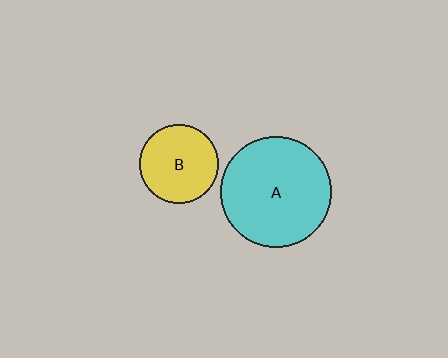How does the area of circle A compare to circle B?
Approximately 2.0 times.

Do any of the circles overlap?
No, none of the circles overlap.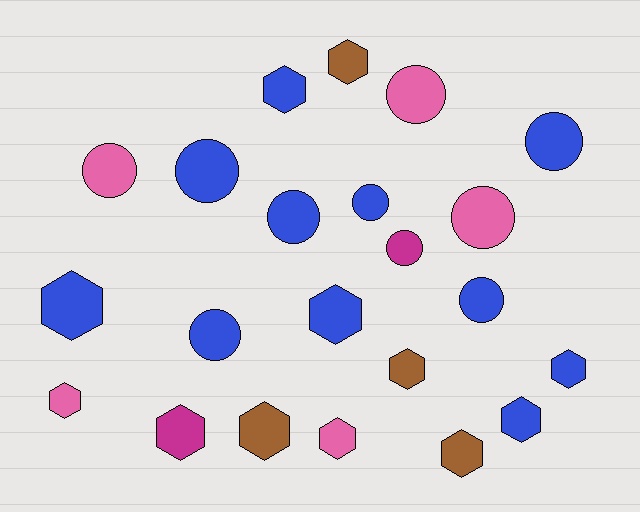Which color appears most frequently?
Blue, with 11 objects.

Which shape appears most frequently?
Hexagon, with 12 objects.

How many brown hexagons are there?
There are 4 brown hexagons.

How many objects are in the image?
There are 22 objects.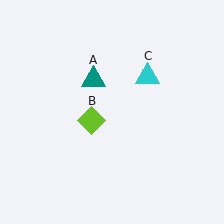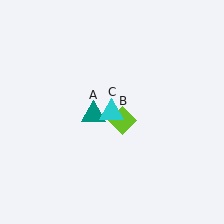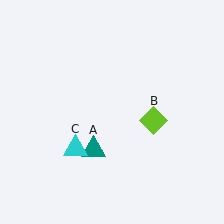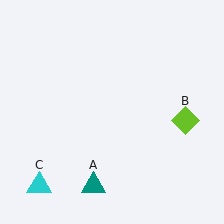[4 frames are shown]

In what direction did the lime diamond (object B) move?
The lime diamond (object B) moved right.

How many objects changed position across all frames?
3 objects changed position: teal triangle (object A), lime diamond (object B), cyan triangle (object C).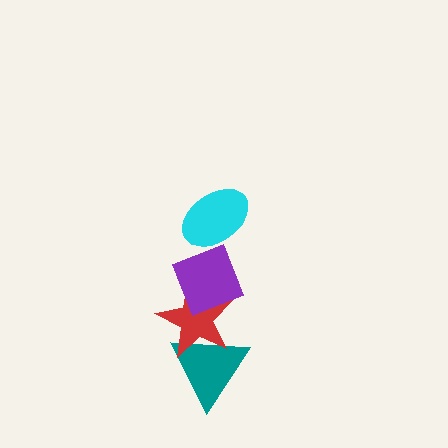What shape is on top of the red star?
The purple diamond is on top of the red star.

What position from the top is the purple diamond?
The purple diamond is 2nd from the top.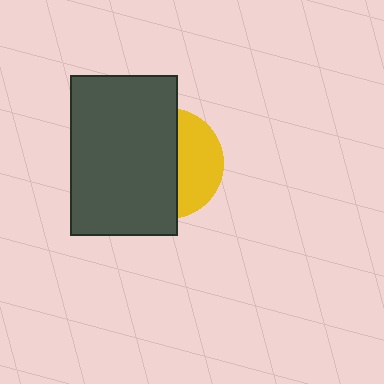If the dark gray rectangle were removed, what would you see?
You would see the complete yellow circle.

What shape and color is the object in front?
The object in front is a dark gray rectangle.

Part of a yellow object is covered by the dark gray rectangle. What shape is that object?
It is a circle.